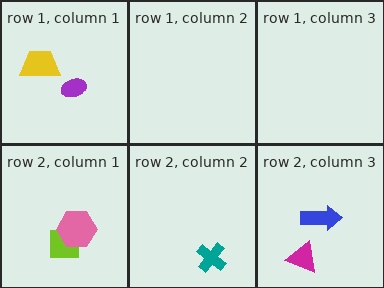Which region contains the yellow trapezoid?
The row 1, column 1 region.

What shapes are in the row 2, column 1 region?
The lime square, the pink hexagon.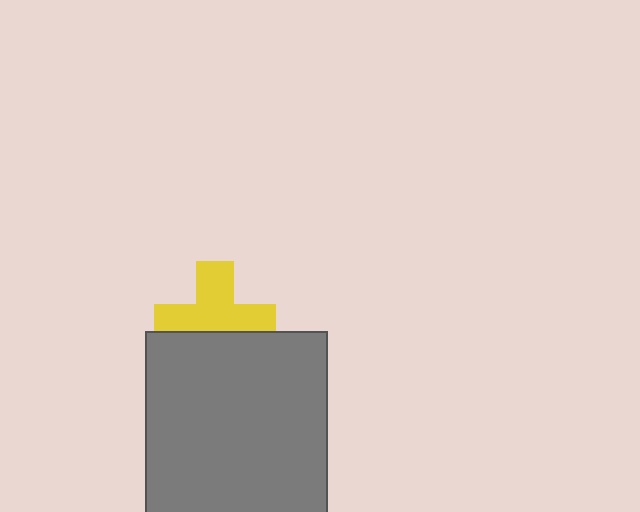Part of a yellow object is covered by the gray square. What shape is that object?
It is a cross.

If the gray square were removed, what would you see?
You would see the complete yellow cross.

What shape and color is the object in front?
The object in front is a gray square.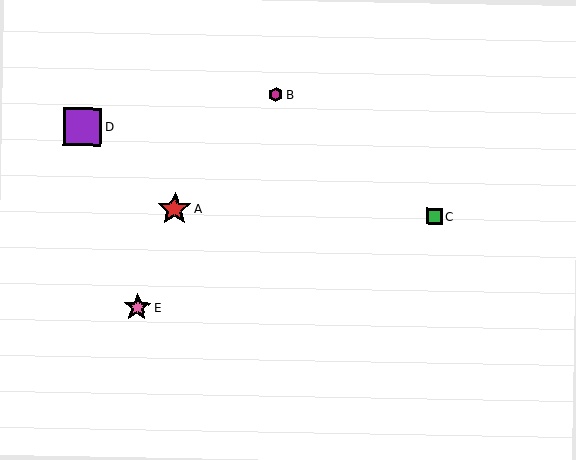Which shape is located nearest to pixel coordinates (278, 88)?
The magenta hexagon (labeled B) at (276, 94) is nearest to that location.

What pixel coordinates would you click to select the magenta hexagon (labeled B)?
Click at (276, 94) to select the magenta hexagon B.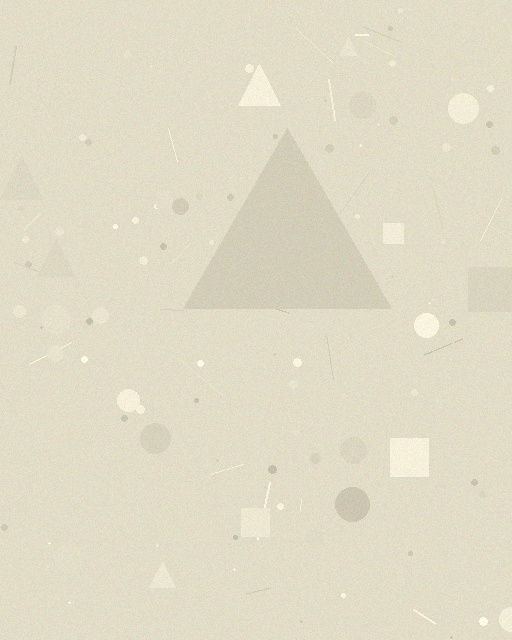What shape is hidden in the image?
A triangle is hidden in the image.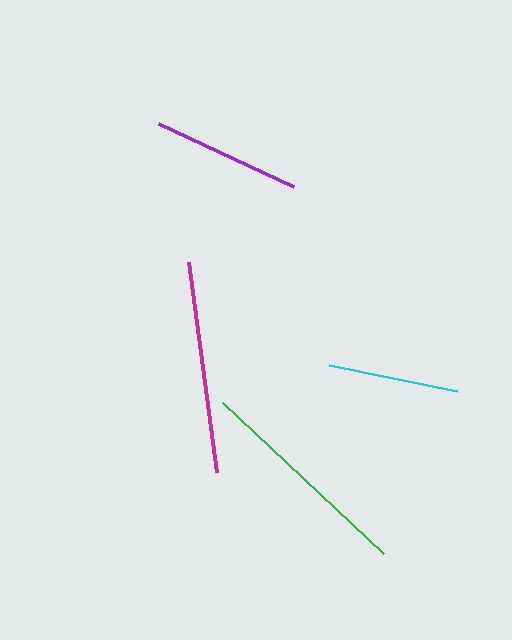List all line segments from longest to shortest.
From longest to shortest: green, magenta, purple, cyan.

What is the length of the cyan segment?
The cyan segment is approximately 131 pixels long.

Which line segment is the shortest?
The cyan line is the shortest at approximately 131 pixels.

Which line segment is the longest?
The green line is the longest at approximately 221 pixels.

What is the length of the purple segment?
The purple segment is approximately 149 pixels long.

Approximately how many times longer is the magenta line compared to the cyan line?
The magenta line is approximately 1.6 times the length of the cyan line.